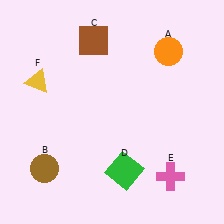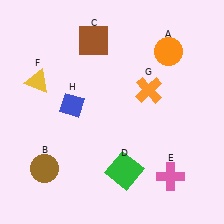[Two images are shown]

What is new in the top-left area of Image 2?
A blue diamond (H) was added in the top-left area of Image 2.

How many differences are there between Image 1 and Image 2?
There are 2 differences between the two images.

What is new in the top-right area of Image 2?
An orange cross (G) was added in the top-right area of Image 2.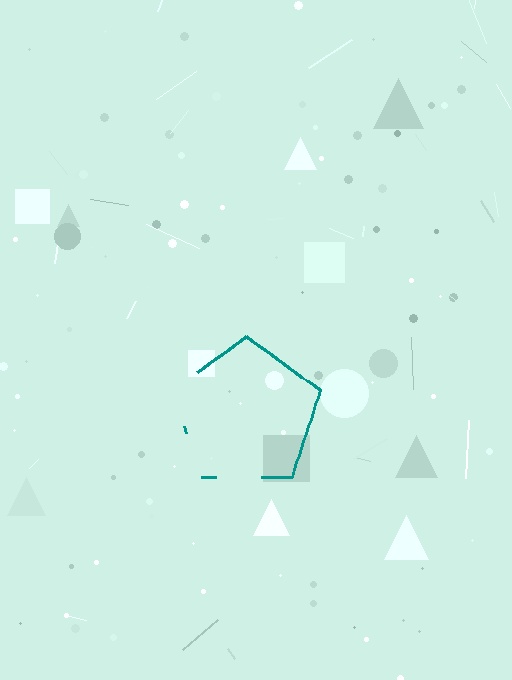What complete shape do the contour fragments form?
The contour fragments form a pentagon.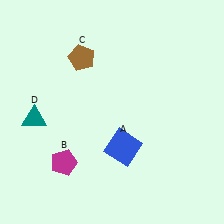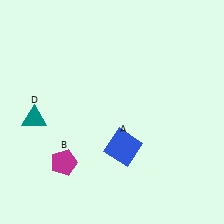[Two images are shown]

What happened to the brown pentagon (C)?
The brown pentagon (C) was removed in Image 2. It was in the top-left area of Image 1.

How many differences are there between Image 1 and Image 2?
There is 1 difference between the two images.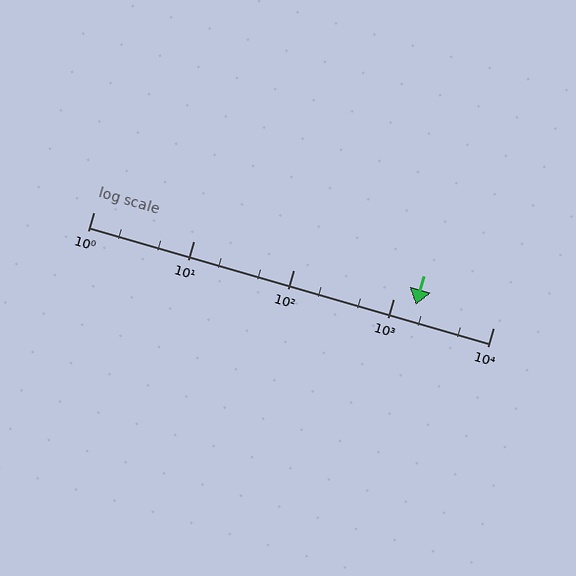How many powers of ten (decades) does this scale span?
The scale spans 4 decades, from 1 to 10000.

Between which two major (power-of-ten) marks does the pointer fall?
The pointer is between 1000 and 10000.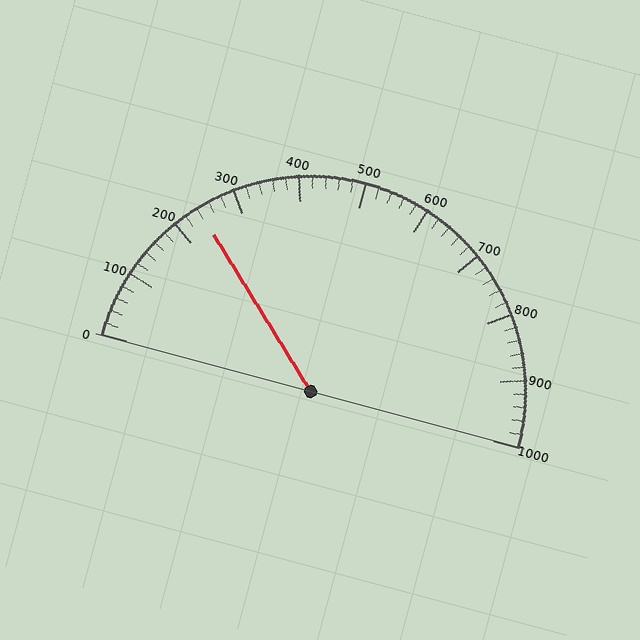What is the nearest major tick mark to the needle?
The nearest major tick mark is 200.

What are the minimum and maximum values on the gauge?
The gauge ranges from 0 to 1000.